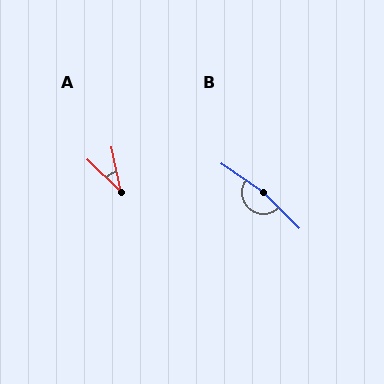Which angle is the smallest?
A, at approximately 33 degrees.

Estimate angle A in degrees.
Approximately 33 degrees.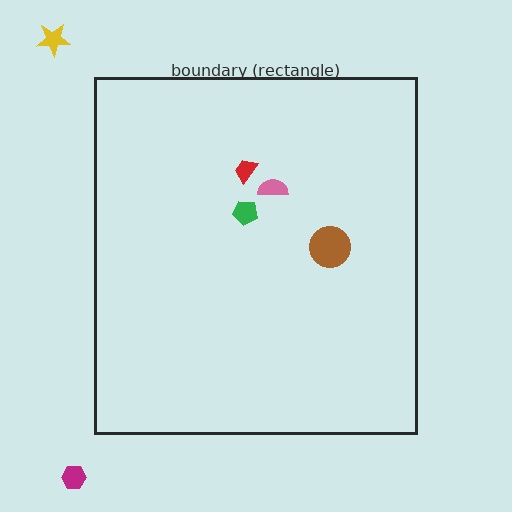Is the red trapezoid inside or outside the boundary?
Inside.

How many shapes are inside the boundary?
4 inside, 2 outside.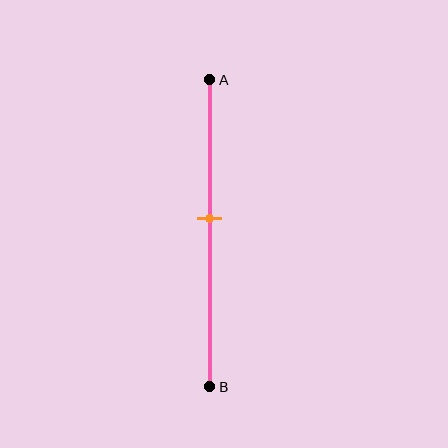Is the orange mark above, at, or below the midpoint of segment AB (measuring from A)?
The orange mark is above the midpoint of segment AB.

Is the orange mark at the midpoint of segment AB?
No, the mark is at about 45% from A, not at the 50% midpoint.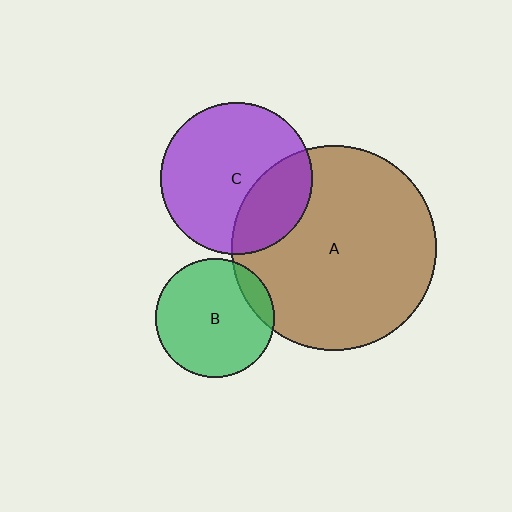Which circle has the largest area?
Circle A (brown).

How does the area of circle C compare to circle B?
Approximately 1.7 times.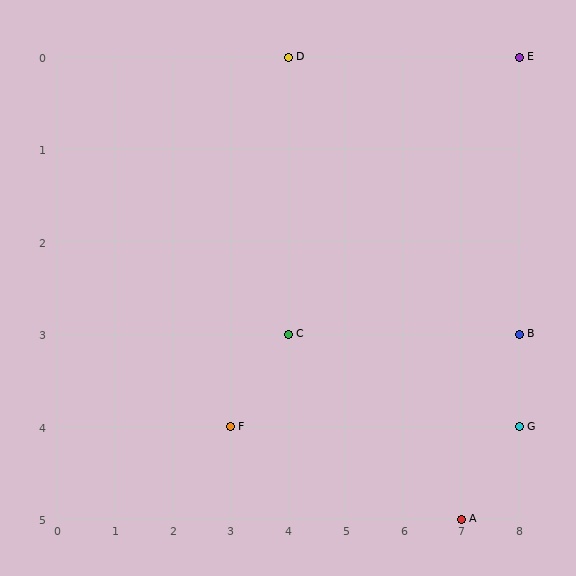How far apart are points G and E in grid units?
Points G and E are 4 rows apart.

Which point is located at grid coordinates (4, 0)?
Point D is at (4, 0).